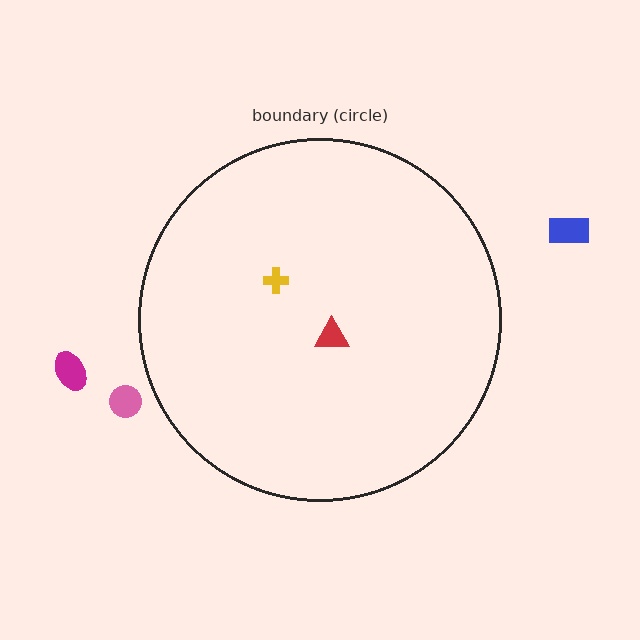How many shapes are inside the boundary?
2 inside, 3 outside.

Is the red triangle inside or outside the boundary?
Inside.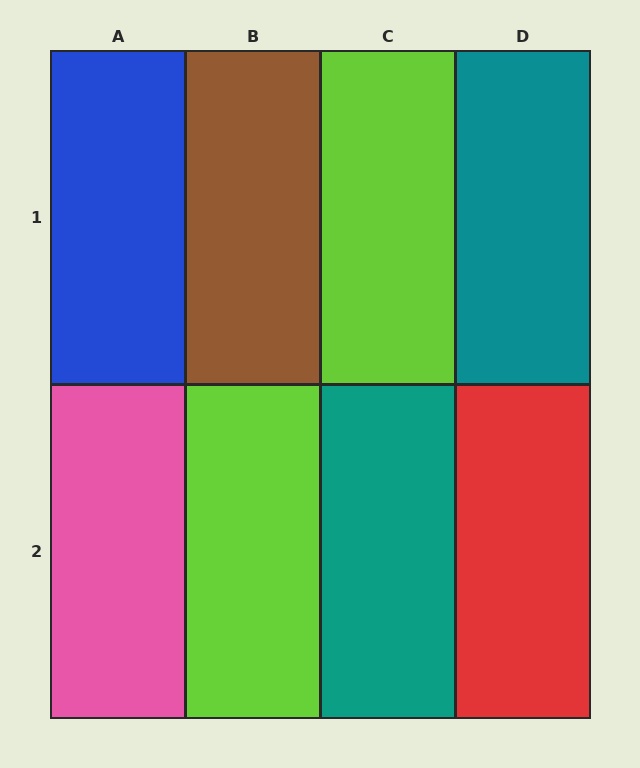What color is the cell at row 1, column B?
Brown.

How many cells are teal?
2 cells are teal.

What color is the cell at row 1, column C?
Lime.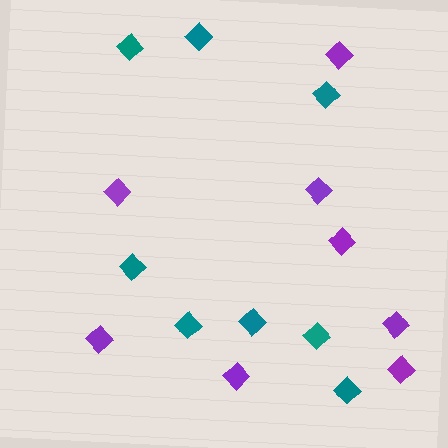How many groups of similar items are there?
There are 2 groups: one group of teal diamonds (8) and one group of purple diamonds (8).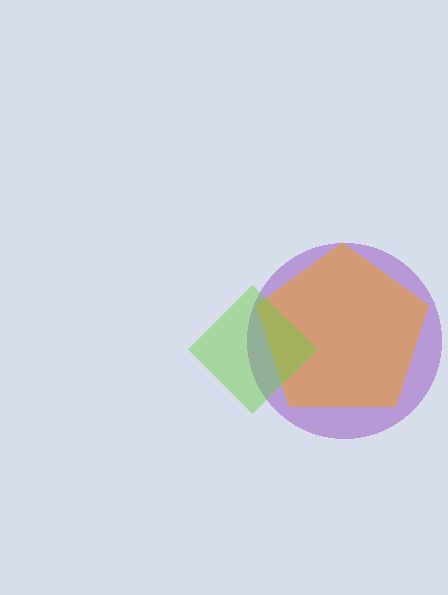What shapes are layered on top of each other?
The layered shapes are: a purple circle, an orange pentagon, a lime diamond.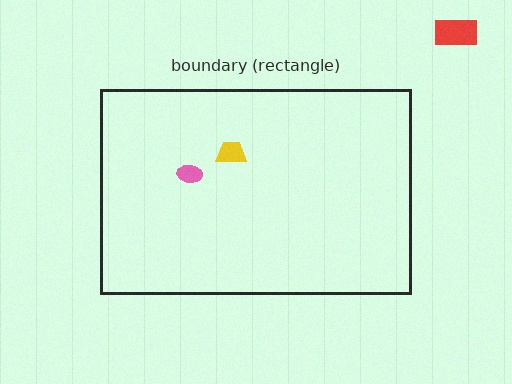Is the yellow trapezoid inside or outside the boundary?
Inside.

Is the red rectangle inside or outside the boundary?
Outside.